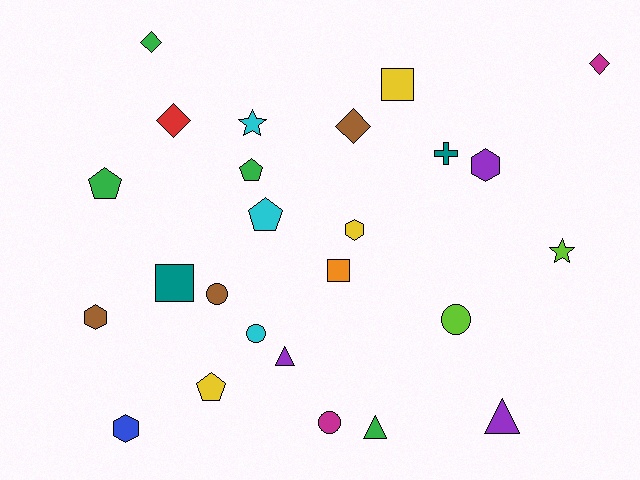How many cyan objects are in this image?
There are 3 cyan objects.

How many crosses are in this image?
There is 1 cross.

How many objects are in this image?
There are 25 objects.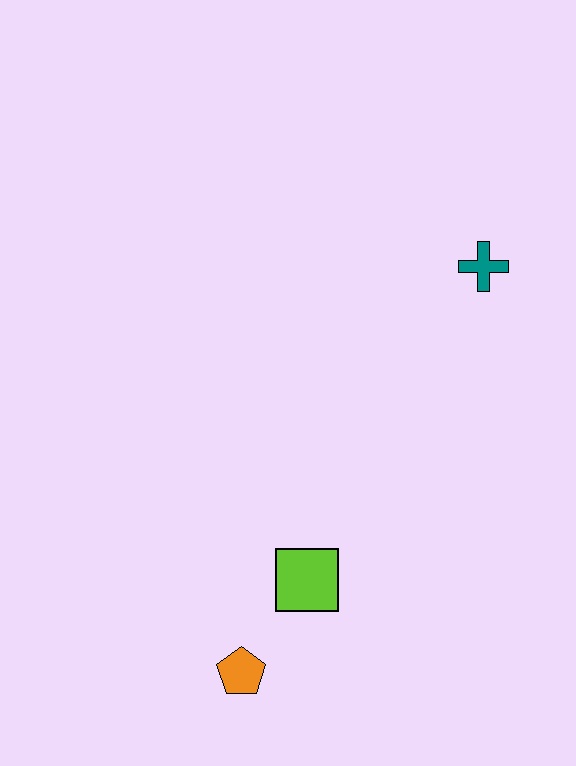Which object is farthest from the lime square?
The teal cross is farthest from the lime square.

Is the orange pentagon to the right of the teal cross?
No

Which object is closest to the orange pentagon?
The lime square is closest to the orange pentagon.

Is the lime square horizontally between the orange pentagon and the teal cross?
Yes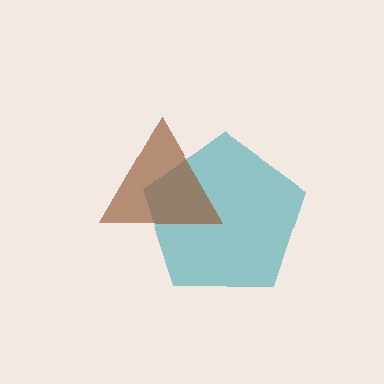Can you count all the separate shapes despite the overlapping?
Yes, there are 2 separate shapes.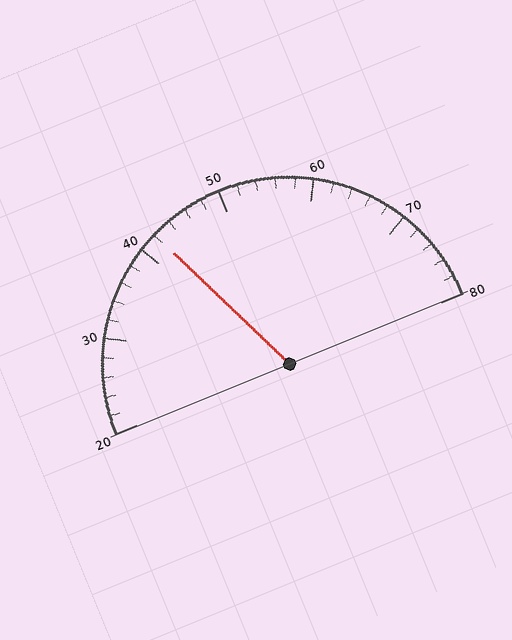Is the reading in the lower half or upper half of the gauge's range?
The reading is in the lower half of the range (20 to 80).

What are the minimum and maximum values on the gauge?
The gauge ranges from 20 to 80.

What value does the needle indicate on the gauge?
The needle indicates approximately 42.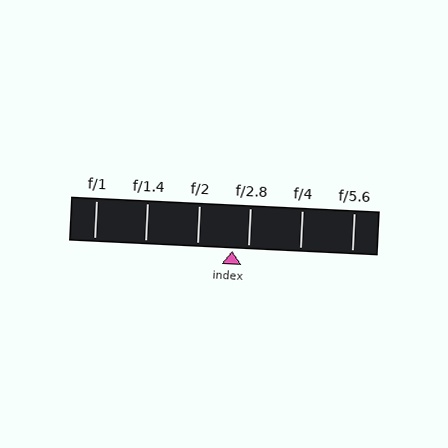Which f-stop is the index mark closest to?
The index mark is closest to f/2.8.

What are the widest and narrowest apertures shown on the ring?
The widest aperture shown is f/1 and the narrowest is f/5.6.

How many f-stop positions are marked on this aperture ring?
There are 6 f-stop positions marked.